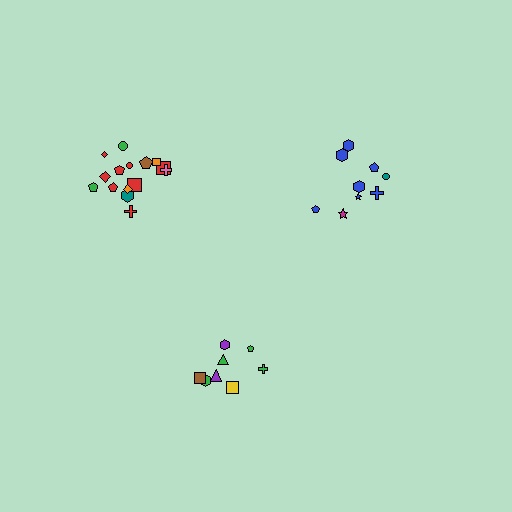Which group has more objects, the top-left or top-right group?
The top-left group.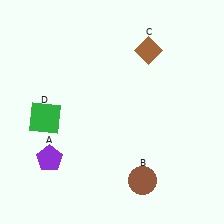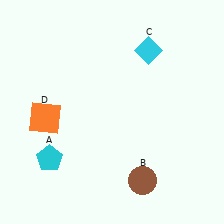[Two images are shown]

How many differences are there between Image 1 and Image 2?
There are 3 differences between the two images.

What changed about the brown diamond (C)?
In Image 1, C is brown. In Image 2, it changed to cyan.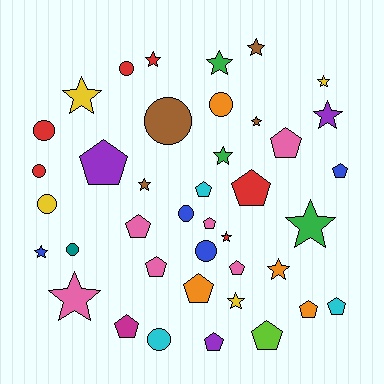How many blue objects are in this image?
There are 4 blue objects.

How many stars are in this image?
There are 15 stars.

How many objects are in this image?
There are 40 objects.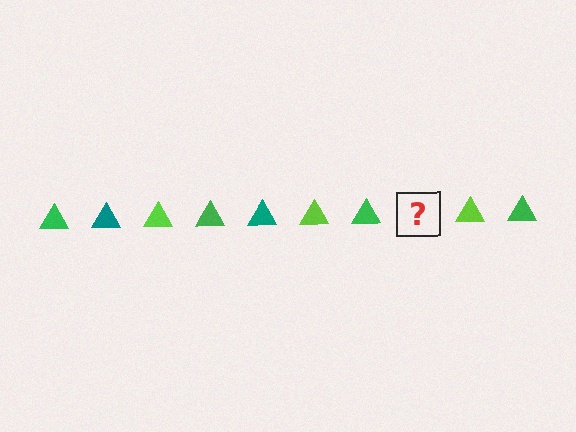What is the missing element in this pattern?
The missing element is a teal triangle.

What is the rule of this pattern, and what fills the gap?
The rule is that the pattern cycles through green, teal, lime triangles. The gap should be filled with a teal triangle.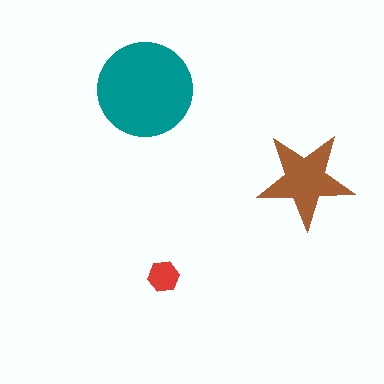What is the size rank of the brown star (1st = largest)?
2nd.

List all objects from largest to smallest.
The teal circle, the brown star, the red hexagon.